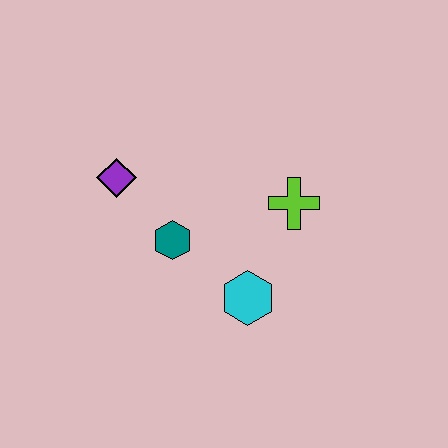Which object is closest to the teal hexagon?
The purple diamond is closest to the teal hexagon.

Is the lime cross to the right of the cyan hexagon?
Yes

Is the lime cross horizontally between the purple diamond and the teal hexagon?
No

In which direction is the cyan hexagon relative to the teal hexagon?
The cyan hexagon is to the right of the teal hexagon.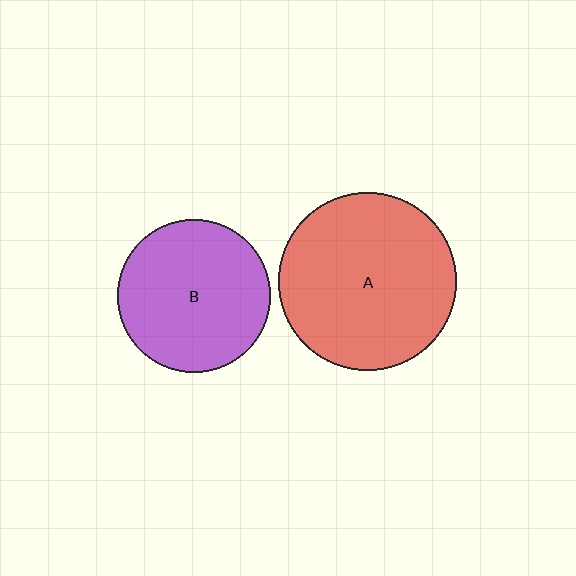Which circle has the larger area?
Circle A (red).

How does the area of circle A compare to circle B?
Approximately 1.4 times.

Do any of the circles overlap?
No, none of the circles overlap.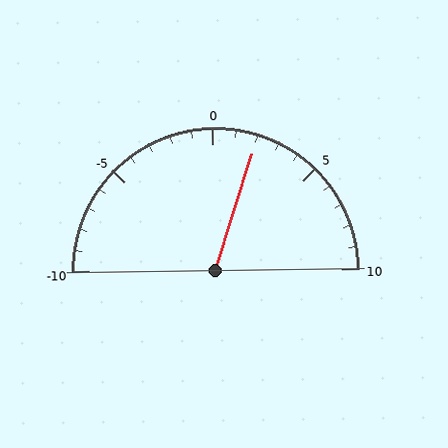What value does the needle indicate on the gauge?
The needle indicates approximately 2.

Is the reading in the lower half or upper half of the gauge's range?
The reading is in the upper half of the range (-10 to 10).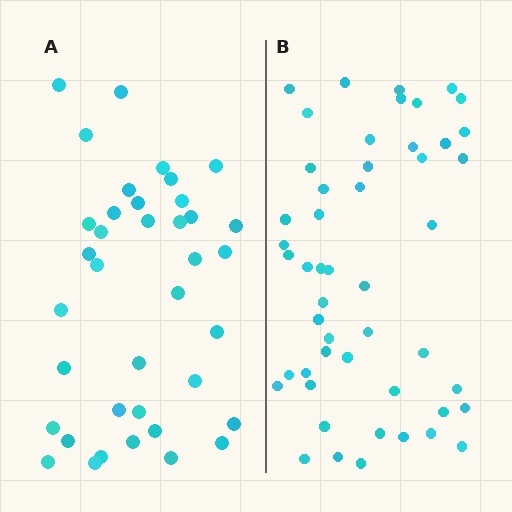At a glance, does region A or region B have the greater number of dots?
Region B (the right region) has more dots.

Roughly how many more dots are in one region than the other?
Region B has roughly 12 or so more dots than region A.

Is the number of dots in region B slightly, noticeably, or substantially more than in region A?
Region B has noticeably more, but not dramatically so. The ratio is roughly 1.3 to 1.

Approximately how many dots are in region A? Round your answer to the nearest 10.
About 40 dots. (The exact count is 38, which rounds to 40.)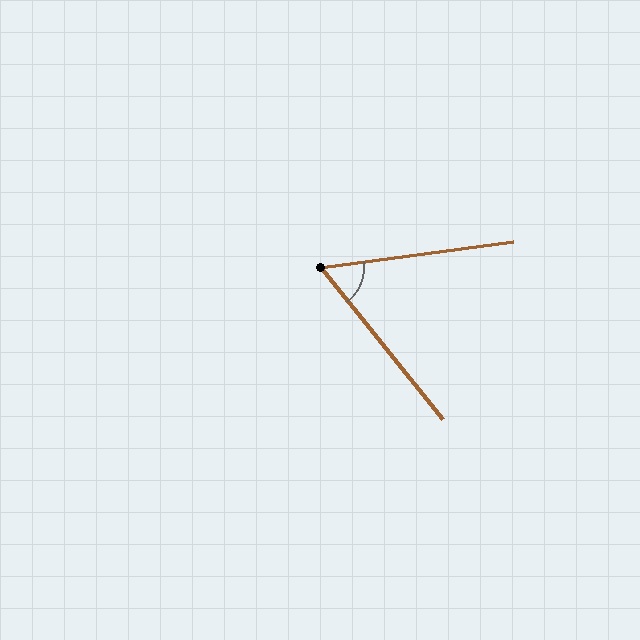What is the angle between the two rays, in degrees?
Approximately 59 degrees.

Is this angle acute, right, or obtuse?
It is acute.